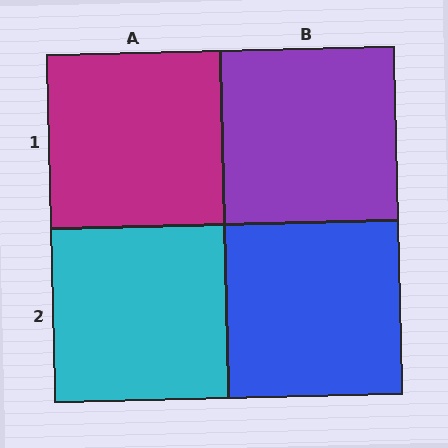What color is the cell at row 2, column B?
Blue.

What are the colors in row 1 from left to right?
Magenta, purple.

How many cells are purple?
1 cell is purple.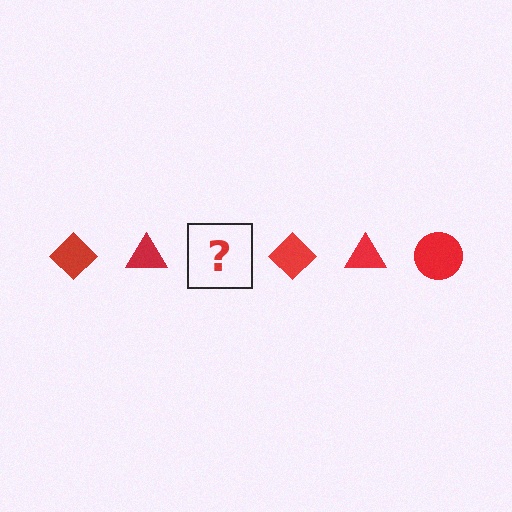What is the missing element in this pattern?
The missing element is a red circle.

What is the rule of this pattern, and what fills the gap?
The rule is that the pattern cycles through diamond, triangle, circle shapes in red. The gap should be filled with a red circle.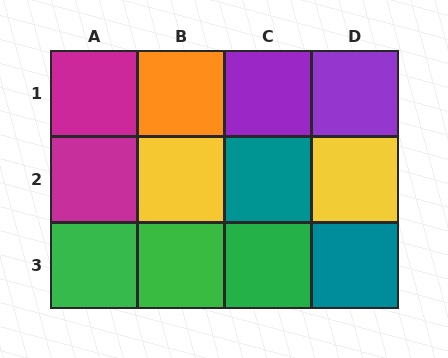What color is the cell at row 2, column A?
Magenta.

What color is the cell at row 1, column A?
Magenta.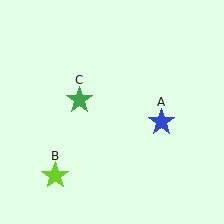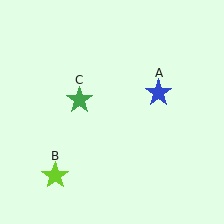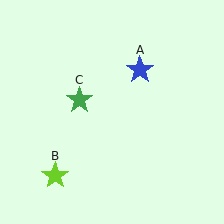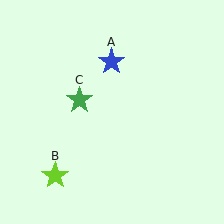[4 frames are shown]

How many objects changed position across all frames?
1 object changed position: blue star (object A).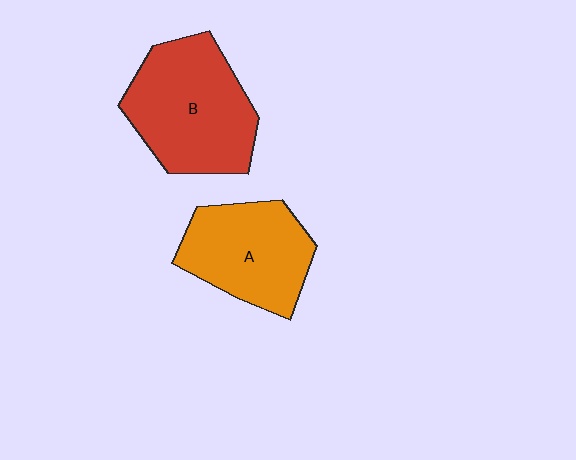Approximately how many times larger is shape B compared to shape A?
Approximately 1.2 times.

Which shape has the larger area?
Shape B (red).